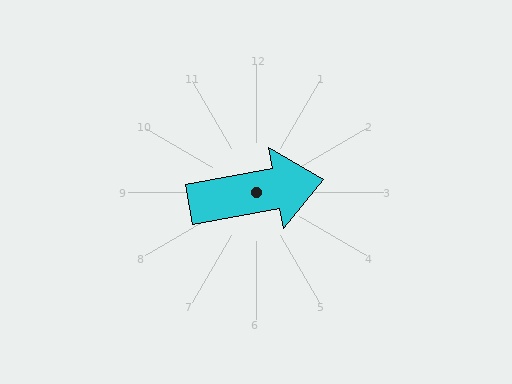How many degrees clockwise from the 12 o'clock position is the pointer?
Approximately 79 degrees.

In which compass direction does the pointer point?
East.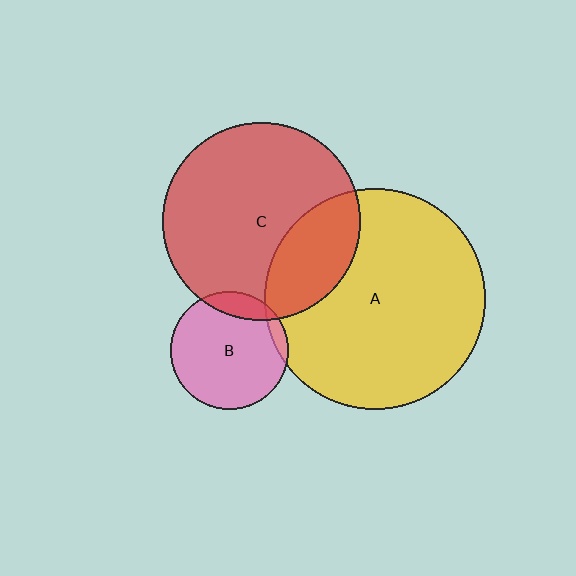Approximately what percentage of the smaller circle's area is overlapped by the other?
Approximately 25%.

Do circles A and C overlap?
Yes.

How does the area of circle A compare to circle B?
Approximately 3.5 times.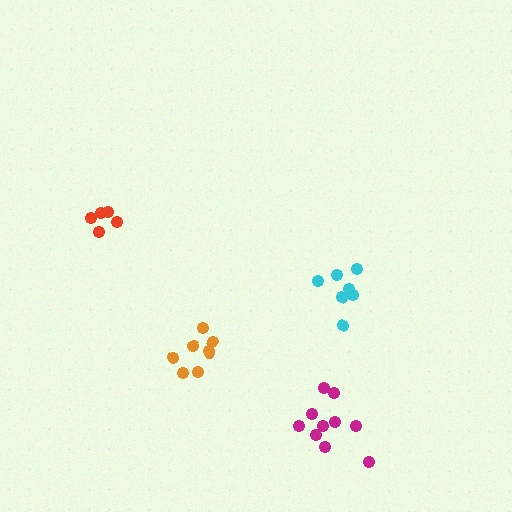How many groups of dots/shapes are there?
There are 4 groups.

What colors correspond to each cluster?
The clusters are colored: orange, magenta, red, cyan.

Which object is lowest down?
The magenta cluster is bottommost.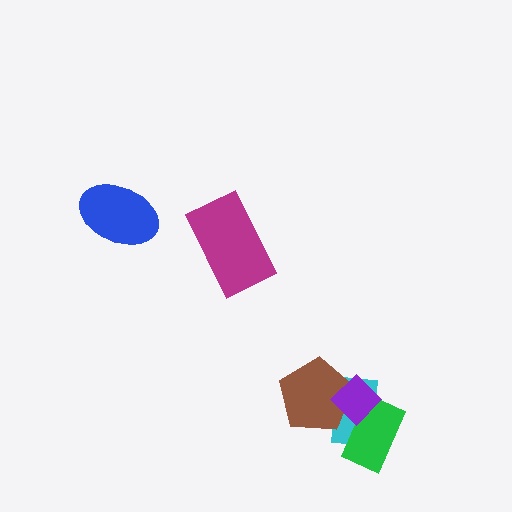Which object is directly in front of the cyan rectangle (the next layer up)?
The green rectangle is directly in front of the cyan rectangle.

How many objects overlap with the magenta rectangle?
0 objects overlap with the magenta rectangle.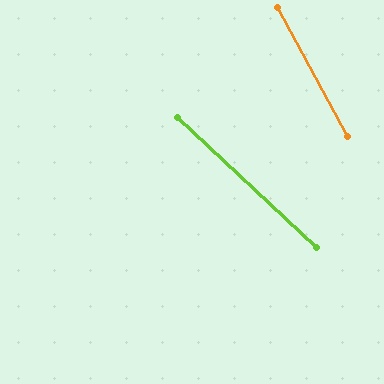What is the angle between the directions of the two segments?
Approximately 18 degrees.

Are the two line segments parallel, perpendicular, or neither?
Neither parallel nor perpendicular — they differ by about 18°.